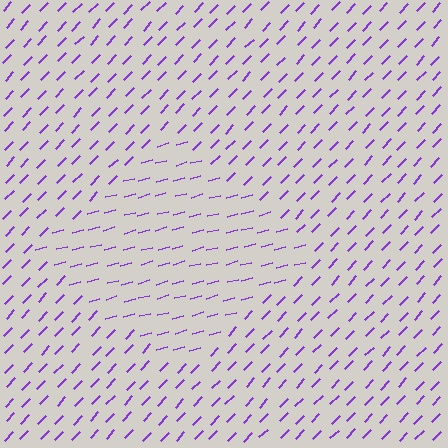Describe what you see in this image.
The image is filled with small purple line segments. A diamond region in the image has lines oriented differently from the surrounding lines, creating a visible texture boundary.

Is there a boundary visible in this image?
Yes, there is a texture boundary formed by a change in line orientation.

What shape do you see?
I see a diamond.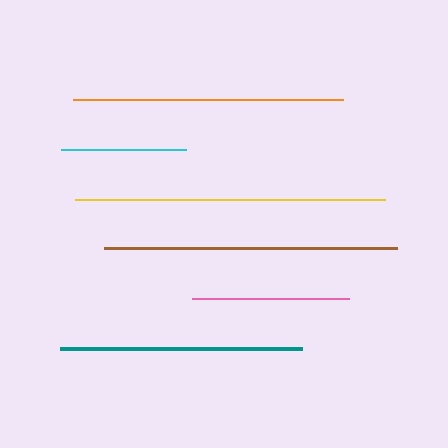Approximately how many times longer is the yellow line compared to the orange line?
The yellow line is approximately 1.2 times the length of the orange line.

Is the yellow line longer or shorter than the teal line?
The yellow line is longer than the teal line.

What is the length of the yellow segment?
The yellow segment is approximately 310 pixels long.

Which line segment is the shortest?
The cyan line is the shortest at approximately 125 pixels.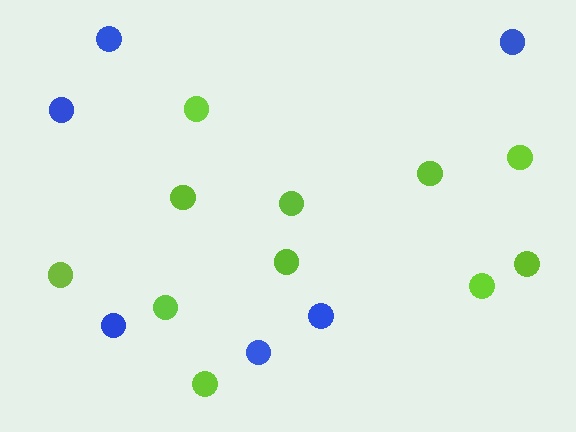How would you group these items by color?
There are 2 groups: one group of lime circles (11) and one group of blue circles (6).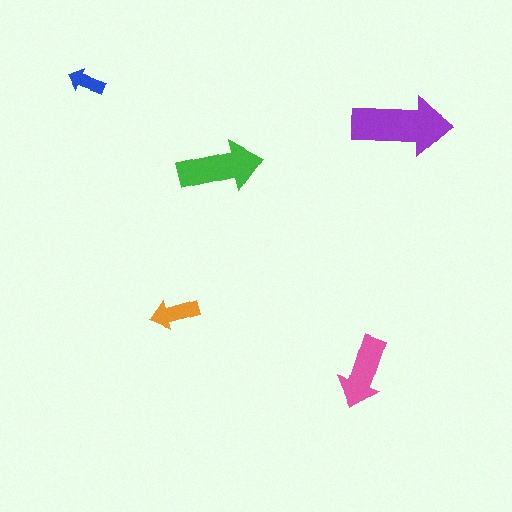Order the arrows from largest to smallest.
the purple one, the green one, the pink one, the orange one, the blue one.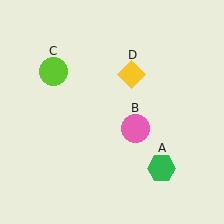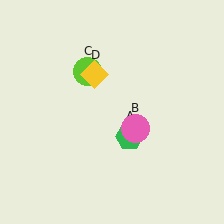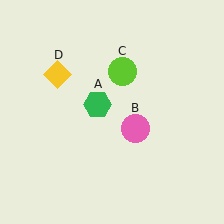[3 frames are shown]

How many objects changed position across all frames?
3 objects changed position: green hexagon (object A), lime circle (object C), yellow diamond (object D).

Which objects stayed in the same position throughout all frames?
Pink circle (object B) remained stationary.